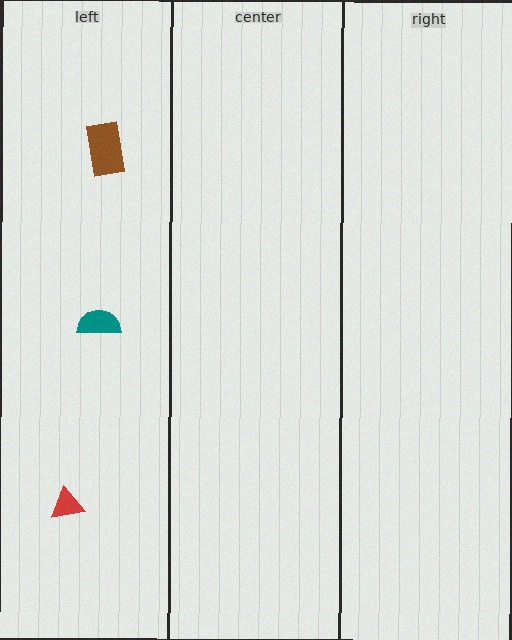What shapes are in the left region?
The teal semicircle, the red triangle, the brown rectangle.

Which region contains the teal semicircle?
The left region.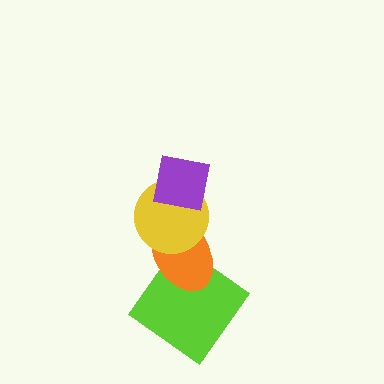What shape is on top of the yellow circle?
The purple square is on top of the yellow circle.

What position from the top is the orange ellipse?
The orange ellipse is 3rd from the top.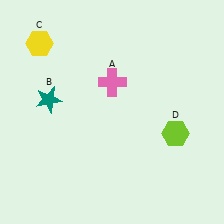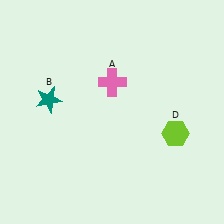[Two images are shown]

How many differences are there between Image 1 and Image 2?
There is 1 difference between the two images.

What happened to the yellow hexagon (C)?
The yellow hexagon (C) was removed in Image 2. It was in the top-left area of Image 1.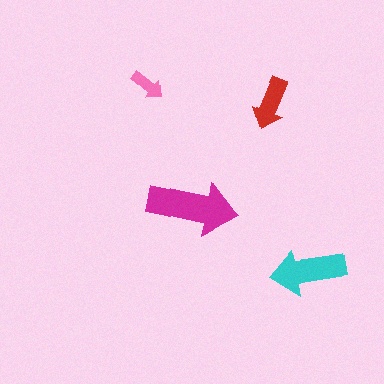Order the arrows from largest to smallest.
the magenta one, the cyan one, the red one, the pink one.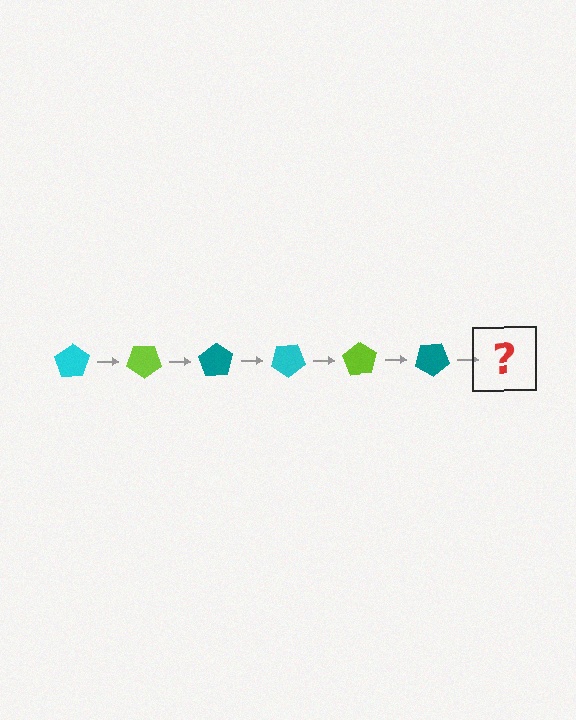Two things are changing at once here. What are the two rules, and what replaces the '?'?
The two rules are that it rotates 35 degrees each step and the color cycles through cyan, lime, and teal. The '?' should be a cyan pentagon, rotated 210 degrees from the start.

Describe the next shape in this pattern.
It should be a cyan pentagon, rotated 210 degrees from the start.